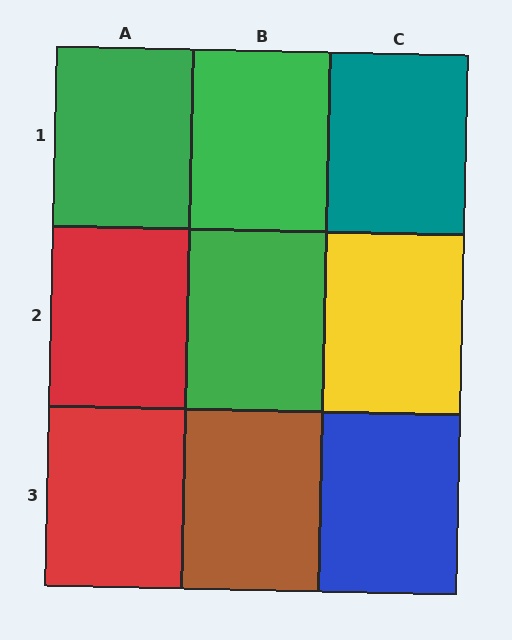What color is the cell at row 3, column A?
Red.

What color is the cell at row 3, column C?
Blue.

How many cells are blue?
1 cell is blue.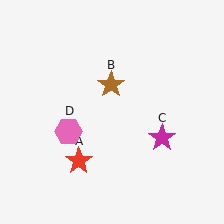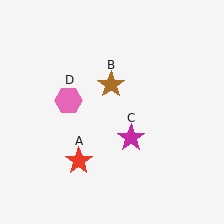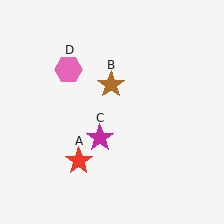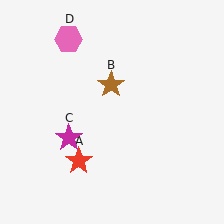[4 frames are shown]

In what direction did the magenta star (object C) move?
The magenta star (object C) moved left.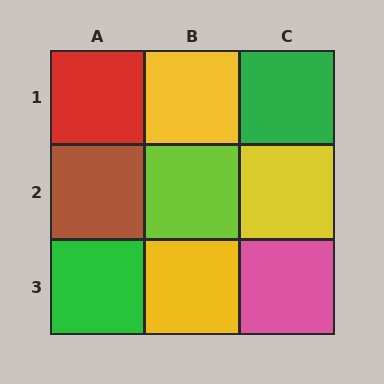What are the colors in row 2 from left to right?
Brown, lime, yellow.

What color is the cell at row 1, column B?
Yellow.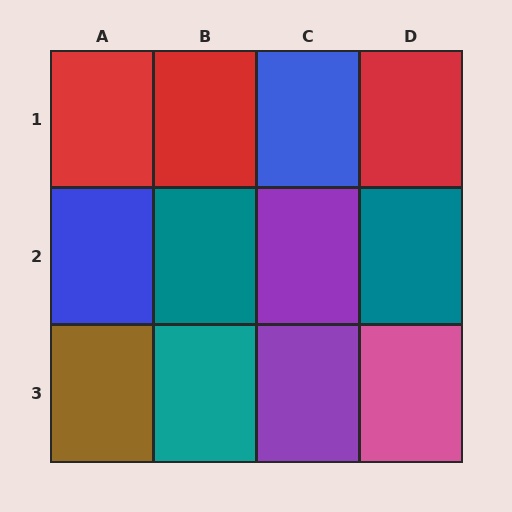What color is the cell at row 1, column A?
Red.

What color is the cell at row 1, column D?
Red.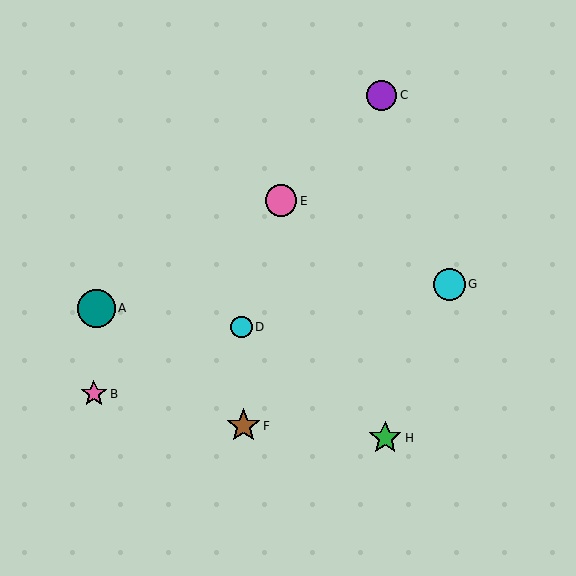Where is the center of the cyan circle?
The center of the cyan circle is at (242, 327).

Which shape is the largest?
The teal circle (labeled A) is the largest.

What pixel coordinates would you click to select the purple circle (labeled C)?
Click at (381, 95) to select the purple circle C.